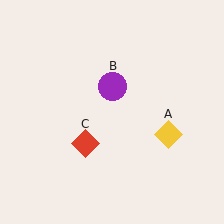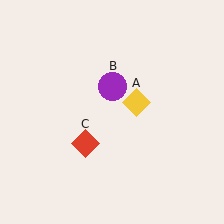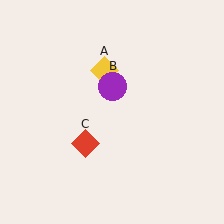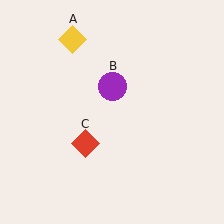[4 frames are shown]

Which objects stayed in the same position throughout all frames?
Purple circle (object B) and red diamond (object C) remained stationary.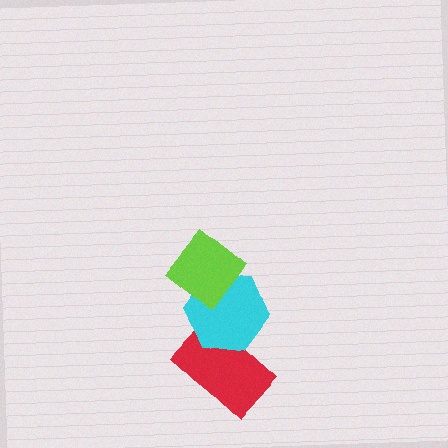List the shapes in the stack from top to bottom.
From top to bottom: the lime diamond, the cyan hexagon, the red rectangle.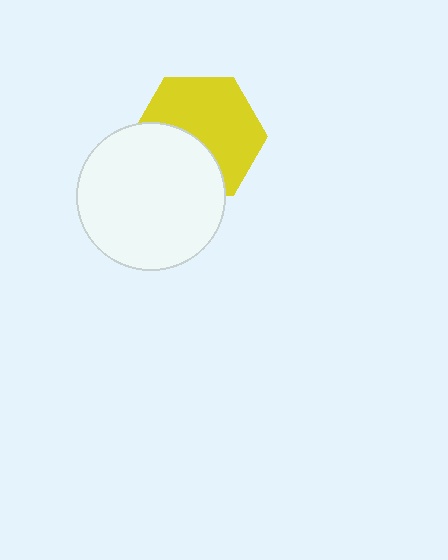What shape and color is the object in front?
The object in front is a white circle.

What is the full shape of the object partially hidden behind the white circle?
The partially hidden object is a yellow hexagon.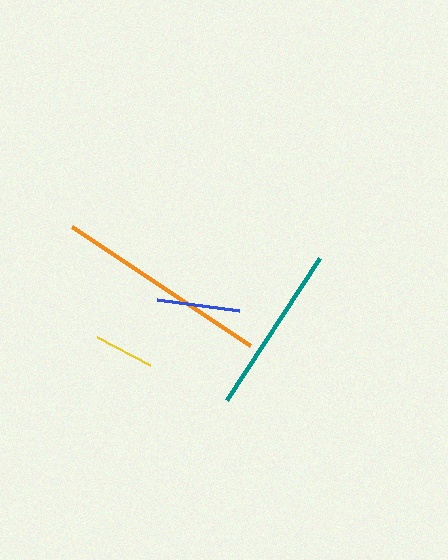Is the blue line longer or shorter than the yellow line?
The blue line is longer than the yellow line.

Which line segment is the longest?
The orange line is the longest at approximately 214 pixels.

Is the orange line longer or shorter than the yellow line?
The orange line is longer than the yellow line.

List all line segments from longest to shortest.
From longest to shortest: orange, teal, blue, yellow.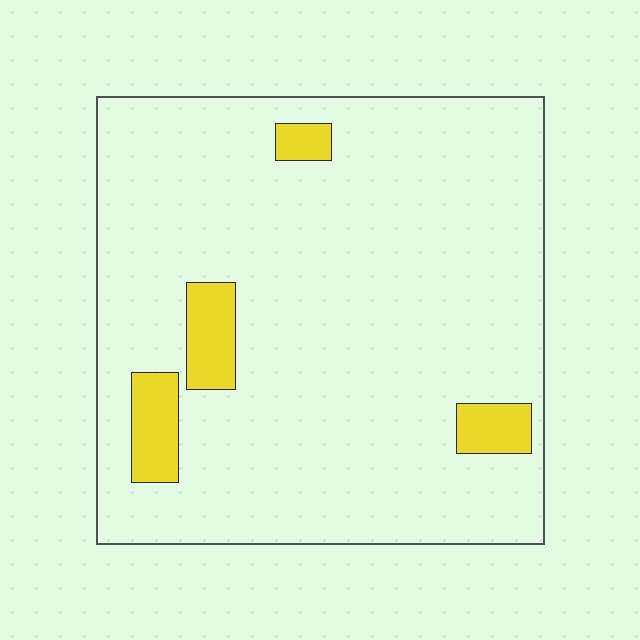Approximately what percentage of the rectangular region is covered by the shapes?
Approximately 10%.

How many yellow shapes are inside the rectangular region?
4.